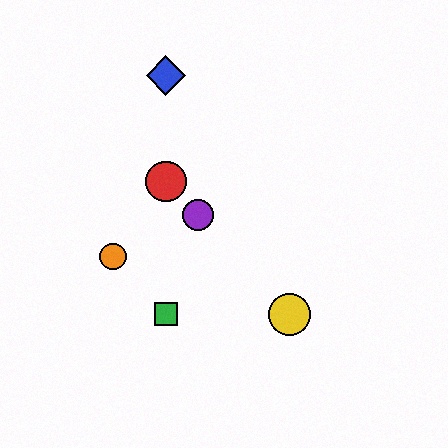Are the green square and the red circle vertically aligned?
Yes, both are at x≈166.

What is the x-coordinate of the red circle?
The red circle is at x≈166.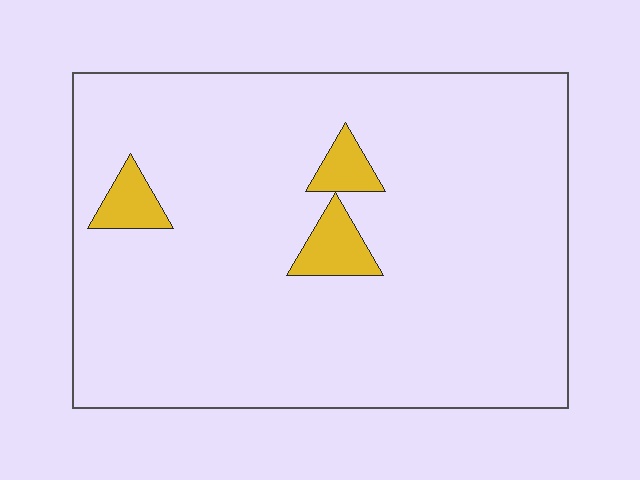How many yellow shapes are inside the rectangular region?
3.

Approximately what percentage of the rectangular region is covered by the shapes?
Approximately 5%.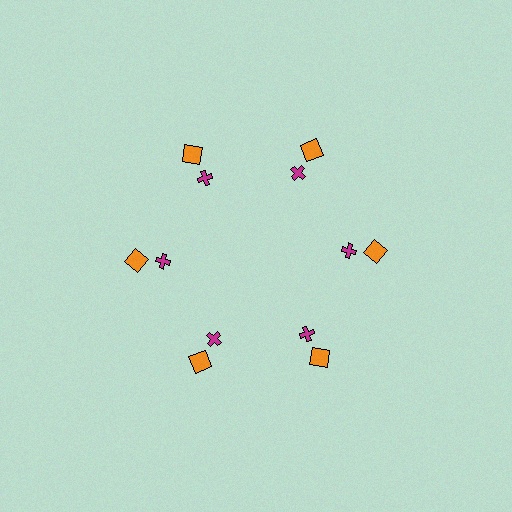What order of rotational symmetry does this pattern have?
This pattern has 6-fold rotational symmetry.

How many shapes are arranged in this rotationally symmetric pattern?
There are 12 shapes, arranged in 6 groups of 2.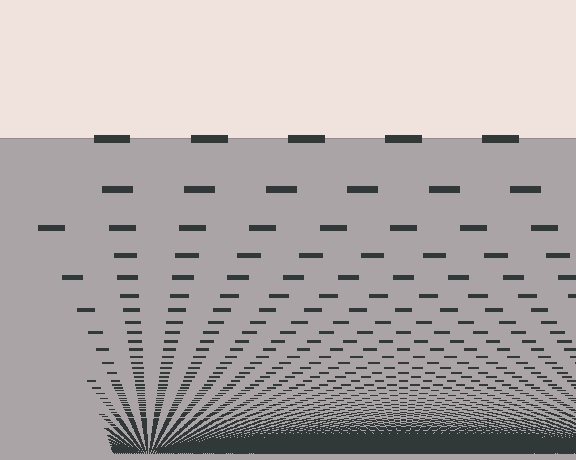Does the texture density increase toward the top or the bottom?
Density increases toward the bottom.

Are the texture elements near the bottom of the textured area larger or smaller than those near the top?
Smaller. The gradient is inverted — elements near the bottom are smaller and denser.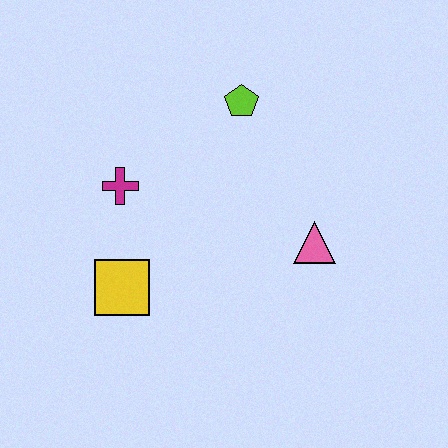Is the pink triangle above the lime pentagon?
No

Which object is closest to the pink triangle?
The lime pentagon is closest to the pink triangle.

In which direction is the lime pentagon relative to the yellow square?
The lime pentagon is above the yellow square.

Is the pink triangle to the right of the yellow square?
Yes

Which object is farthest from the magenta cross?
The pink triangle is farthest from the magenta cross.